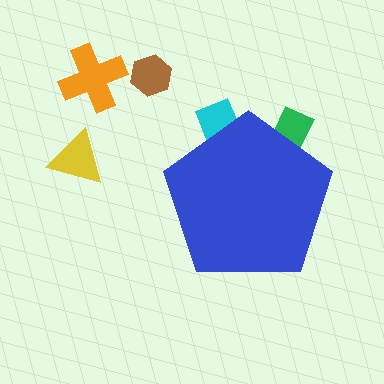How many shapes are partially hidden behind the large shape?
2 shapes are partially hidden.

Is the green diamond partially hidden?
Yes, the green diamond is partially hidden behind the blue pentagon.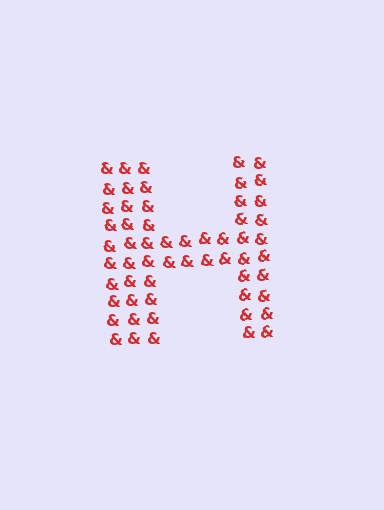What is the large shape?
The large shape is the letter H.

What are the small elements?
The small elements are ampersands.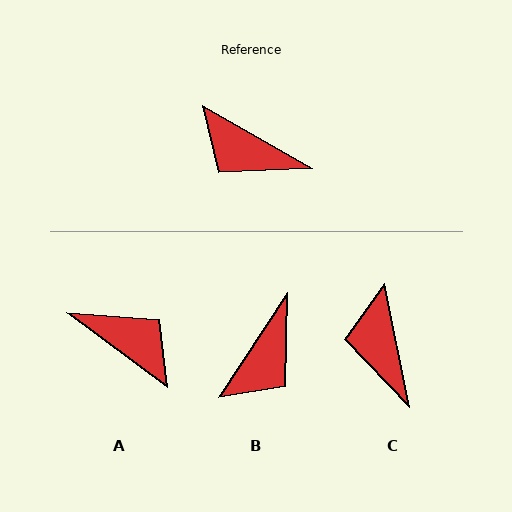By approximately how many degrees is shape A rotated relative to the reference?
Approximately 173 degrees counter-clockwise.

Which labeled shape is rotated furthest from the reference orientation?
A, about 173 degrees away.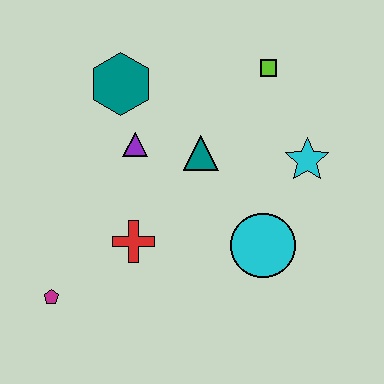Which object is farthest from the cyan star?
The magenta pentagon is farthest from the cyan star.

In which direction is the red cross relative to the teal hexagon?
The red cross is below the teal hexagon.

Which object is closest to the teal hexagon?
The purple triangle is closest to the teal hexagon.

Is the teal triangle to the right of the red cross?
Yes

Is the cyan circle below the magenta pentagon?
No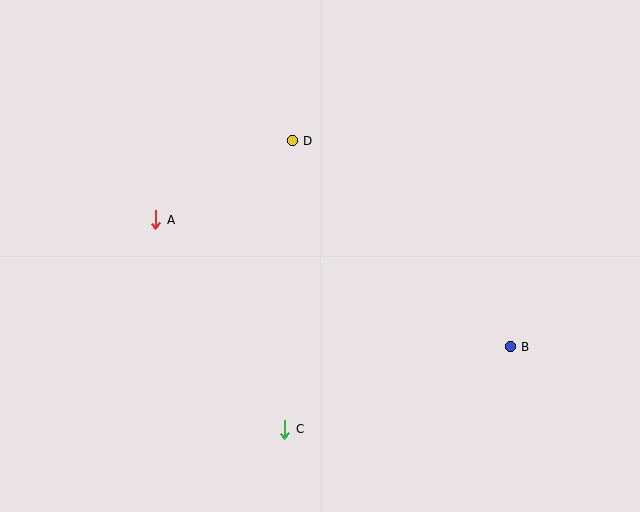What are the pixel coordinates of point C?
Point C is at (285, 429).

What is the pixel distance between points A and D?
The distance between A and D is 158 pixels.